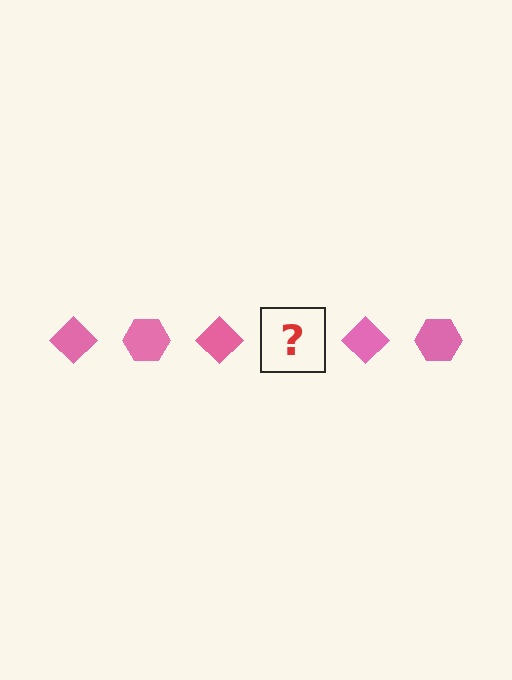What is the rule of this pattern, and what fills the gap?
The rule is that the pattern cycles through diamond, hexagon shapes in pink. The gap should be filled with a pink hexagon.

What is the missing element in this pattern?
The missing element is a pink hexagon.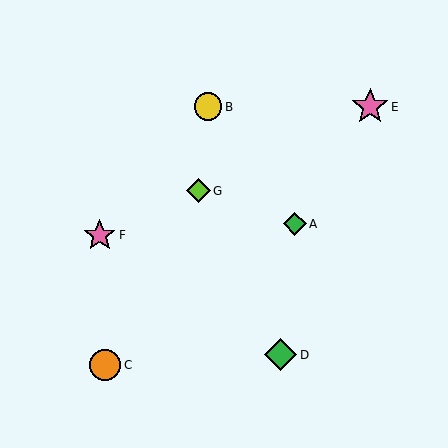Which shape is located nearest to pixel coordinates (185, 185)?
The lime diamond (labeled G) at (199, 191) is nearest to that location.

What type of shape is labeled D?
Shape D is a green diamond.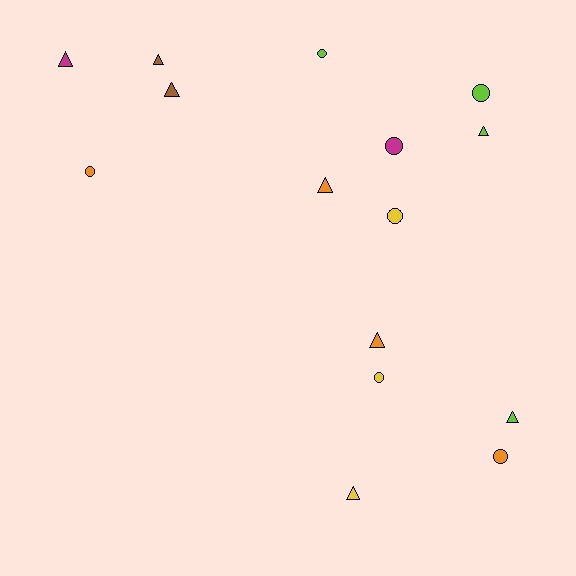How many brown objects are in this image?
There are 2 brown objects.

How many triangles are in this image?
There are 8 triangles.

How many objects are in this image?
There are 15 objects.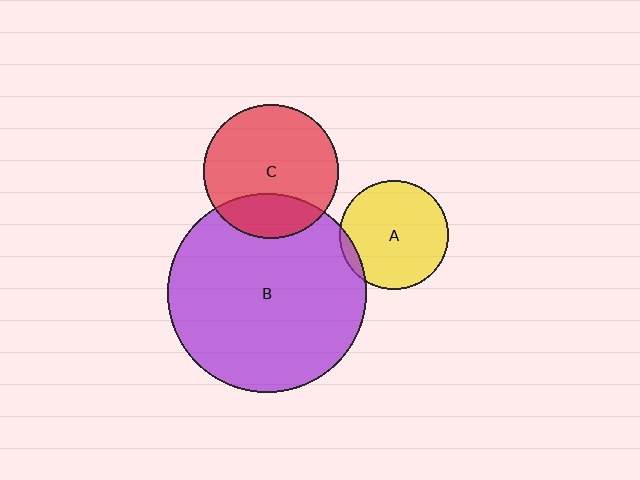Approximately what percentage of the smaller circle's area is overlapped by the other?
Approximately 25%.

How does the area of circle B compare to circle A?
Approximately 3.3 times.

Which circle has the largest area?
Circle B (purple).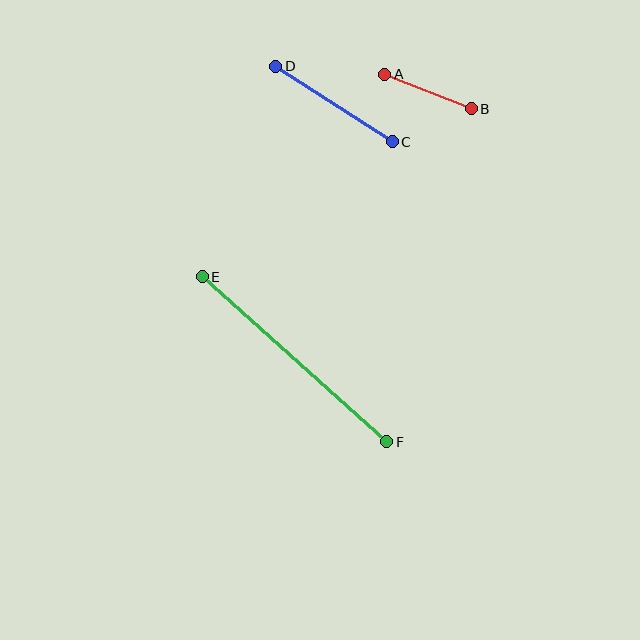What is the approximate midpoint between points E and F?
The midpoint is at approximately (294, 359) pixels.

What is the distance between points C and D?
The distance is approximately 139 pixels.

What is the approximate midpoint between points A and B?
The midpoint is at approximately (428, 92) pixels.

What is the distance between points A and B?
The distance is approximately 93 pixels.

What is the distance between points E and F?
The distance is approximately 248 pixels.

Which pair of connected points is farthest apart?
Points E and F are farthest apart.